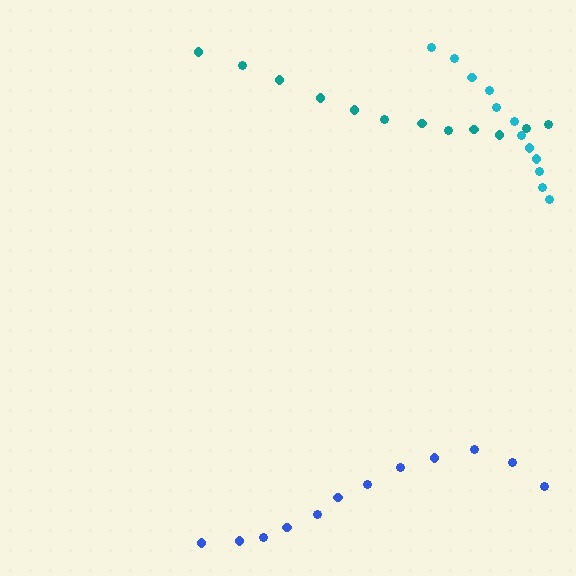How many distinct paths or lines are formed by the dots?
There are 3 distinct paths.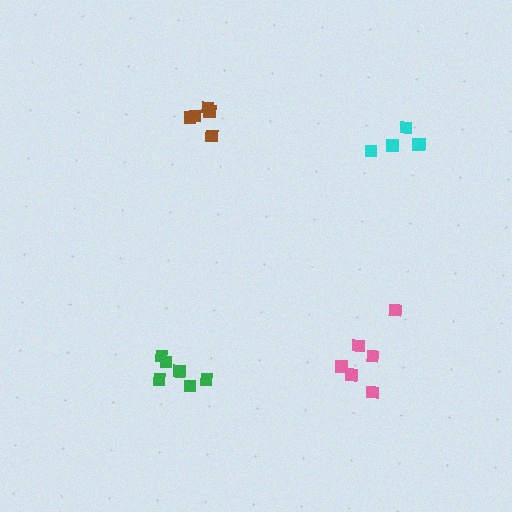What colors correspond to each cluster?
The clusters are colored: green, pink, brown, cyan.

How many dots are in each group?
Group 1: 6 dots, Group 2: 6 dots, Group 3: 5 dots, Group 4: 5 dots (22 total).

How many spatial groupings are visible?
There are 4 spatial groupings.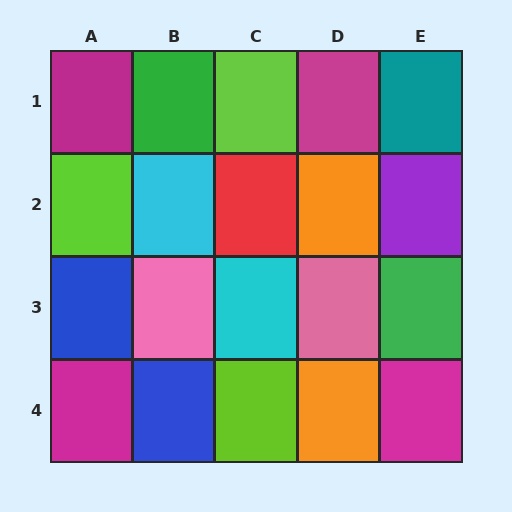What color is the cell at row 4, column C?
Lime.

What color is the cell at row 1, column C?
Lime.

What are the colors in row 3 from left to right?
Blue, pink, cyan, pink, green.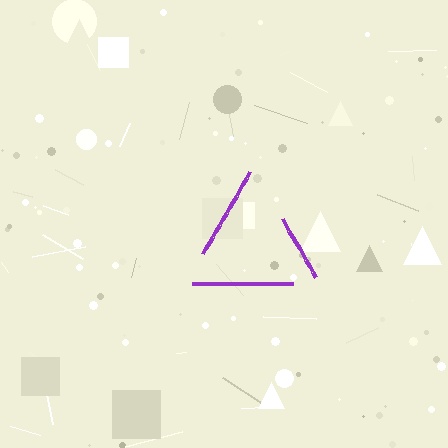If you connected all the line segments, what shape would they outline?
They would outline a triangle.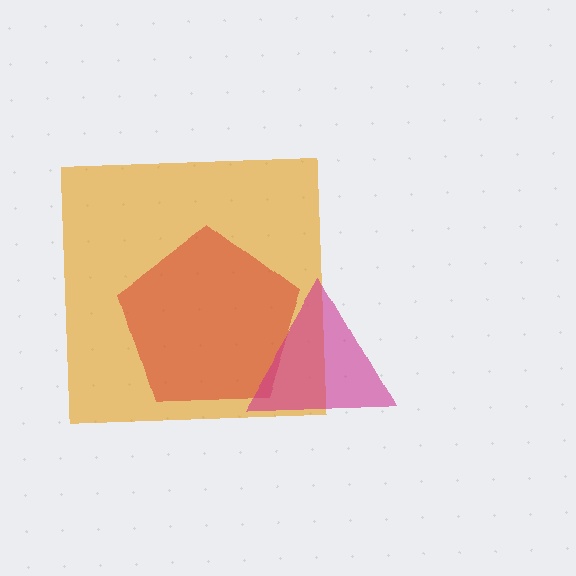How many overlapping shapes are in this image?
There are 3 overlapping shapes in the image.